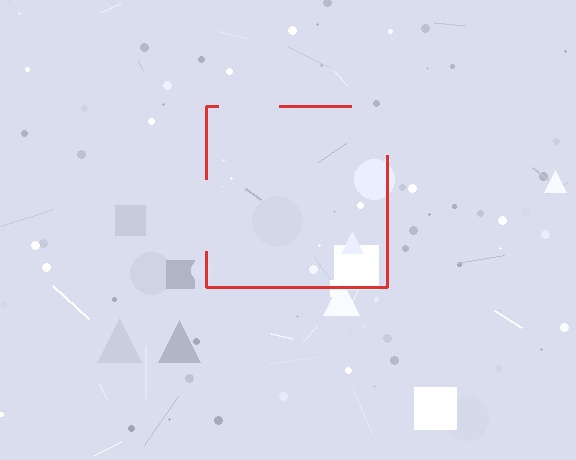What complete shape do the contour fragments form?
The contour fragments form a square.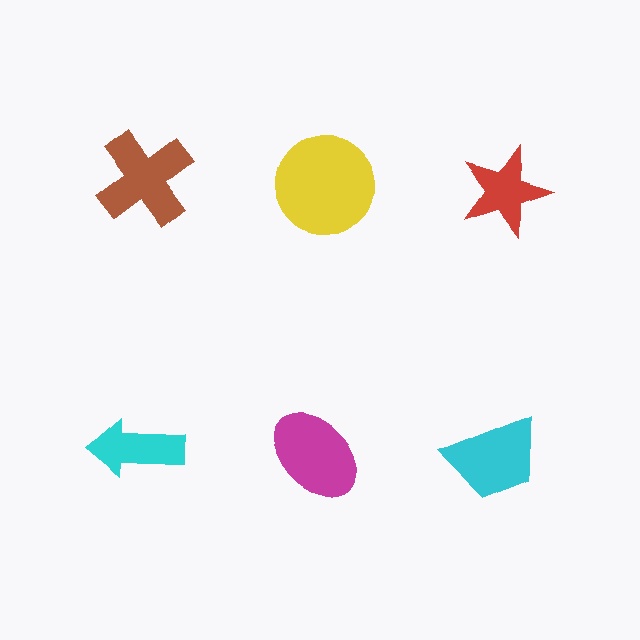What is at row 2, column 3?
A cyan trapezoid.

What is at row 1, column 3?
A red star.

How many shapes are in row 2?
3 shapes.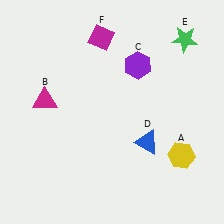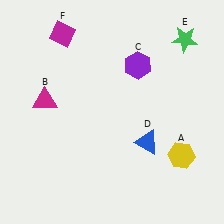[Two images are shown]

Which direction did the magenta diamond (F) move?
The magenta diamond (F) moved left.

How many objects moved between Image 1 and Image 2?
1 object moved between the two images.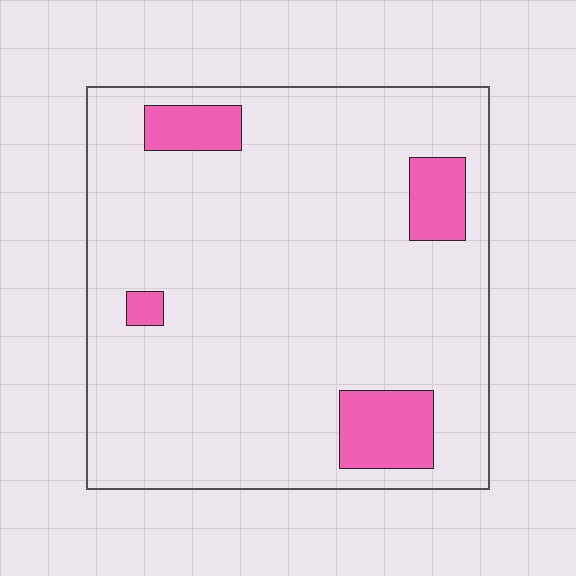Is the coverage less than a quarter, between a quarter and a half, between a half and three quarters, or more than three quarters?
Less than a quarter.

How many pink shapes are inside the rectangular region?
4.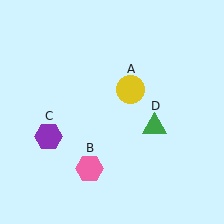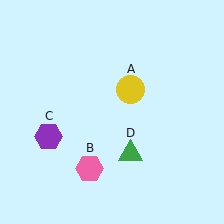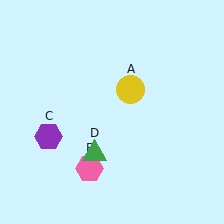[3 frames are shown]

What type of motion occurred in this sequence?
The green triangle (object D) rotated clockwise around the center of the scene.